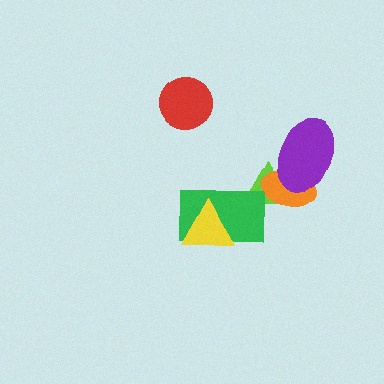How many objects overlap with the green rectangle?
2 objects overlap with the green rectangle.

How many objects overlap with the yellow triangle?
1 object overlaps with the yellow triangle.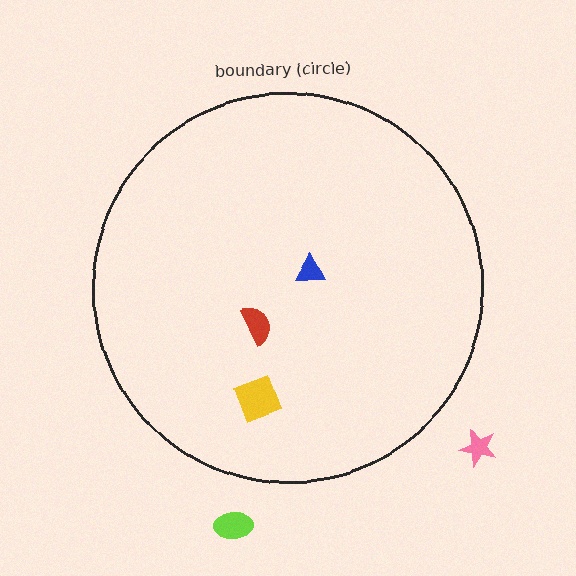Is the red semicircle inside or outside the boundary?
Inside.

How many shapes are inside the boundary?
3 inside, 2 outside.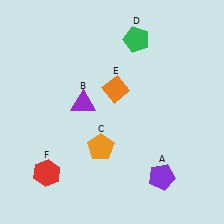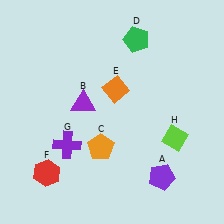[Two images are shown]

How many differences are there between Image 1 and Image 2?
There are 2 differences between the two images.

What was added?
A purple cross (G), a lime diamond (H) were added in Image 2.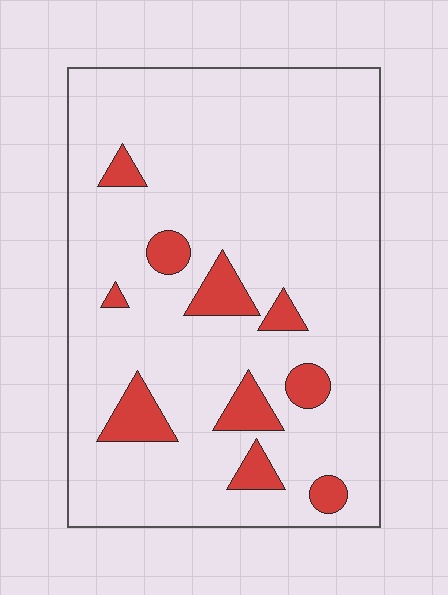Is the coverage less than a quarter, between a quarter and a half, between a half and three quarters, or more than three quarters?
Less than a quarter.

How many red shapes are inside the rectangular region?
10.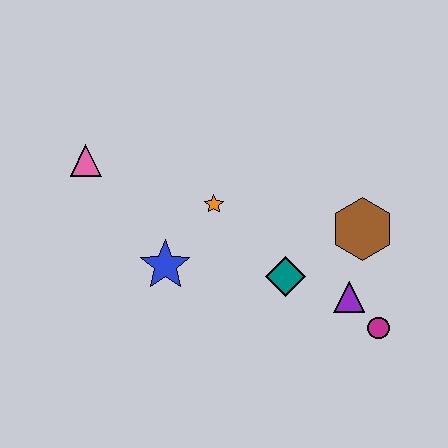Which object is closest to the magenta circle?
The purple triangle is closest to the magenta circle.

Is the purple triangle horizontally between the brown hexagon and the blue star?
Yes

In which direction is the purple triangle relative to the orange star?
The purple triangle is to the right of the orange star.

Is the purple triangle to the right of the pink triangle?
Yes